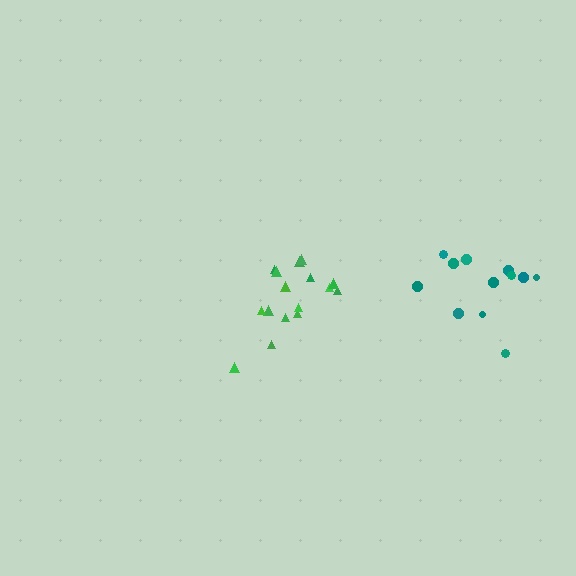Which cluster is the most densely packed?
Green.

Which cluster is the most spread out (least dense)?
Teal.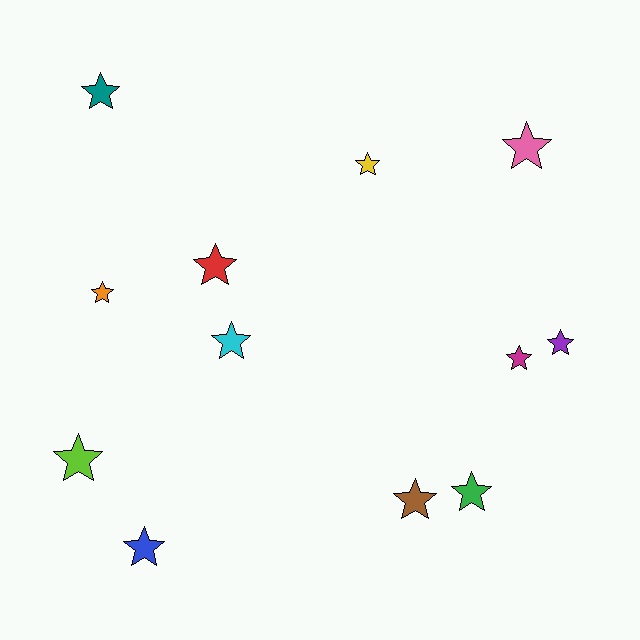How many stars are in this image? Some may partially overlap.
There are 12 stars.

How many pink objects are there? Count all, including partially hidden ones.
There is 1 pink object.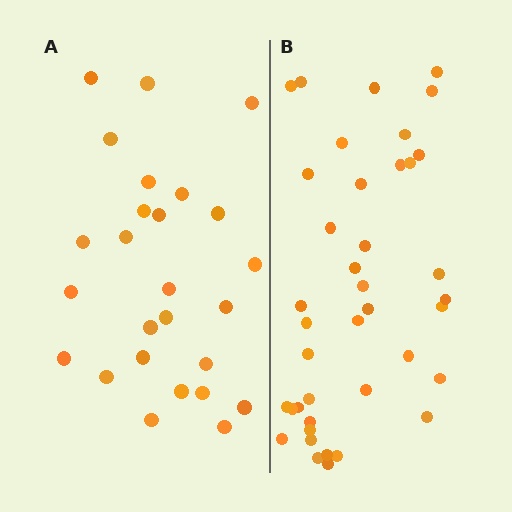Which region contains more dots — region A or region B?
Region B (the right region) has more dots.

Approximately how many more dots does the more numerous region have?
Region B has approximately 15 more dots than region A.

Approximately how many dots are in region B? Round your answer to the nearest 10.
About 40 dots.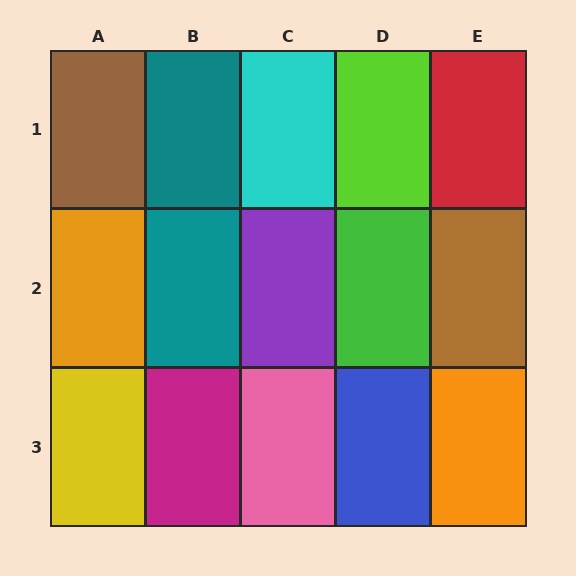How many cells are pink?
1 cell is pink.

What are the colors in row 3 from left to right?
Yellow, magenta, pink, blue, orange.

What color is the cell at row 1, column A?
Brown.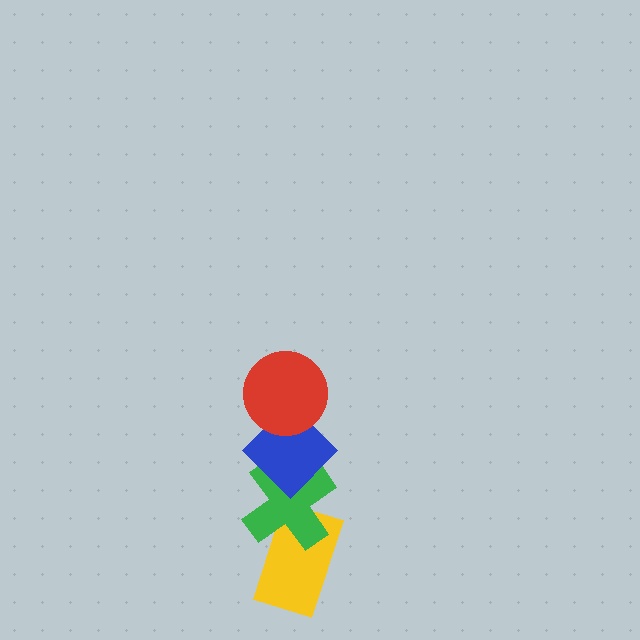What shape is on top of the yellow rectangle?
The green cross is on top of the yellow rectangle.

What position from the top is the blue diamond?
The blue diamond is 2nd from the top.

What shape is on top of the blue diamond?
The red circle is on top of the blue diamond.